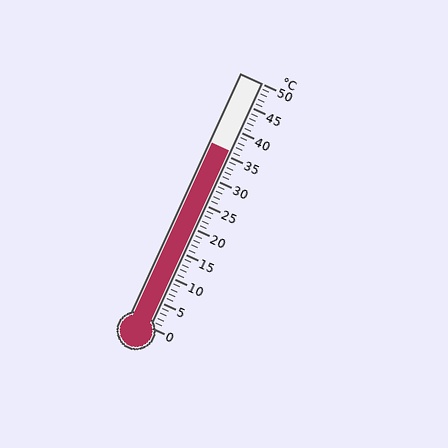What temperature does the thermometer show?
The thermometer shows approximately 36°C.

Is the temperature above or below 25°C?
The temperature is above 25°C.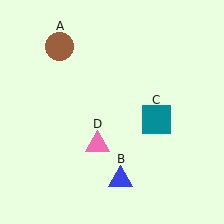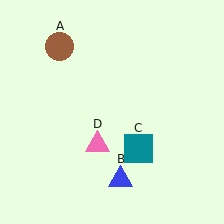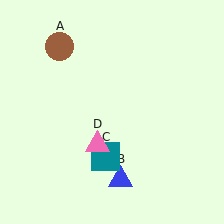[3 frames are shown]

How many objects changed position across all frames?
1 object changed position: teal square (object C).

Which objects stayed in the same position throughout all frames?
Brown circle (object A) and blue triangle (object B) and pink triangle (object D) remained stationary.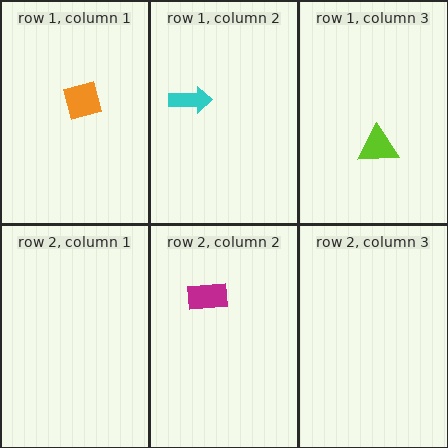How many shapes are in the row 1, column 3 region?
1.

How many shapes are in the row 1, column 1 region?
1.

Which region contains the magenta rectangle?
The row 2, column 2 region.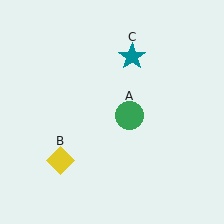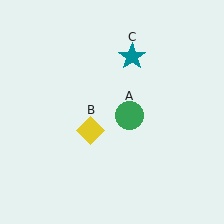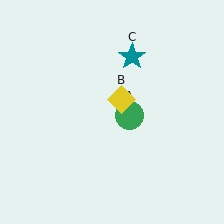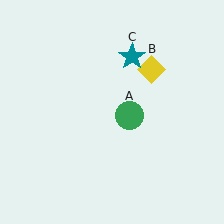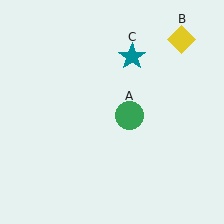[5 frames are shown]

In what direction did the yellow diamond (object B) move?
The yellow diamond (object B) moved up and to the right.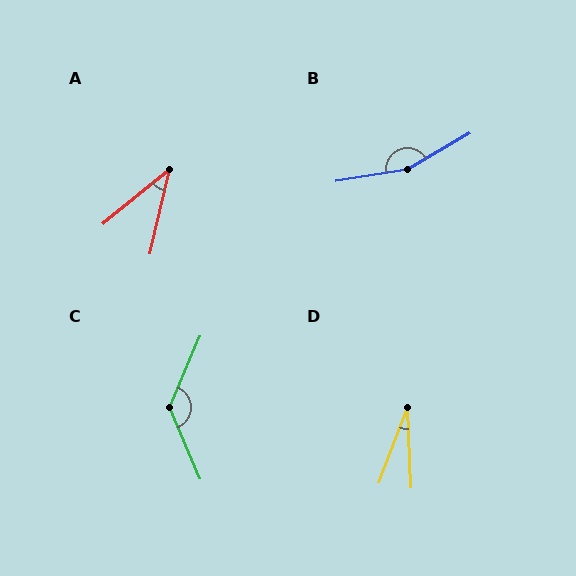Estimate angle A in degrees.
Approximately 38 degrees.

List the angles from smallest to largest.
D (23°), A (38°), C (134°), B (159°).